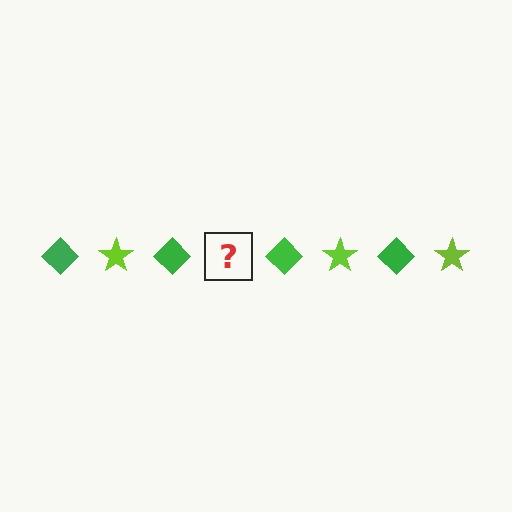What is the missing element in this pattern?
The missing element is a lime star.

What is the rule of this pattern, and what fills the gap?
The rule is that the pattern alternates between green diamond and lime star. The gap should be filled with a lime star.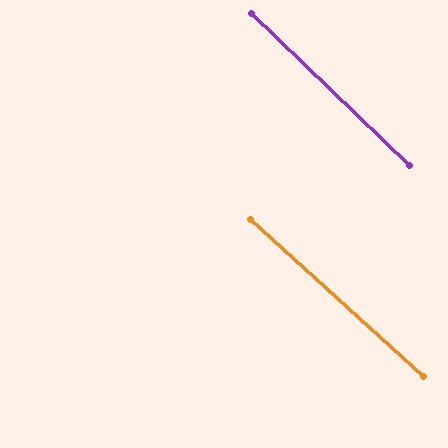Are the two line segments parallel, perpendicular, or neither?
Parallel — their directions differ by only 1.6°.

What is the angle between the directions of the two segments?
Approximately 2 degrees.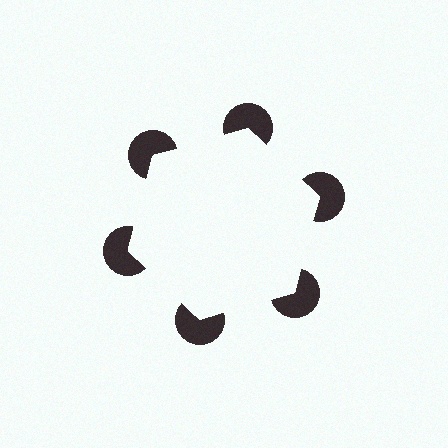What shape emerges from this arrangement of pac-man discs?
An illusory hexagon — its edges are inferred from the aligned wedge cuts in the pac-man discs, not physically drawn.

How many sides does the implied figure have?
6 sides.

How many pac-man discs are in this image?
There are 6 — one at each vertex of the illusory hexagon.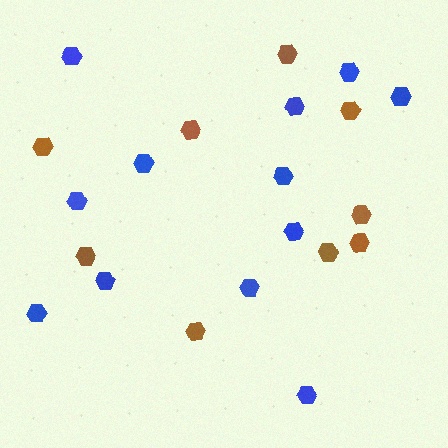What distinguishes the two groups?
There are 2 groups: one group of brown hexagons (9) and one group of blue hexagons (12).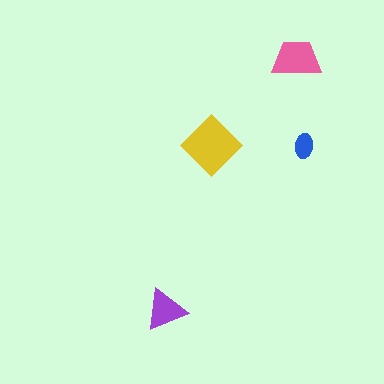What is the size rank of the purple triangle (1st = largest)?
3rd.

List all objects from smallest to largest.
The blue ellipse, the purple triangle, the pink trapezoid, the yellow diamond.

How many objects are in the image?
There are 4 objects in the image.